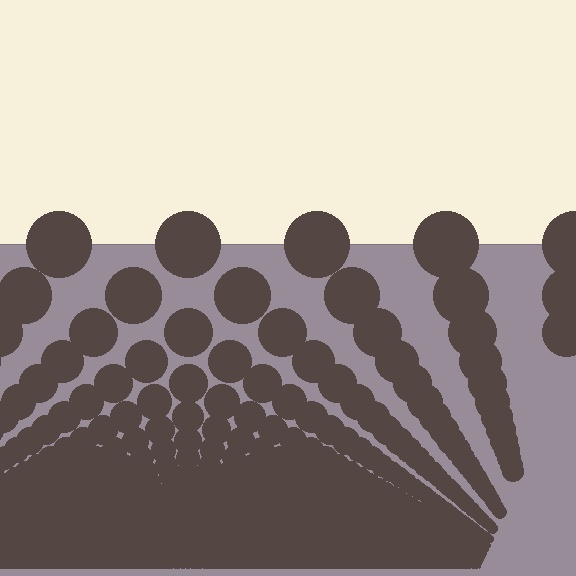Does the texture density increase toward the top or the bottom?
Density increases toward the bottom.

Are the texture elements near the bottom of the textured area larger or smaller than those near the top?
Smaller. The gradient is inverted — elements near the bottom are smaller and denser.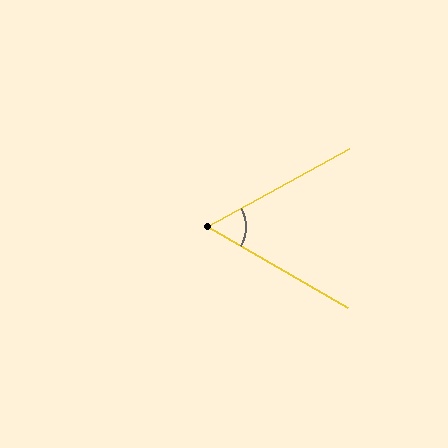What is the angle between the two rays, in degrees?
Approximately 59 degrees.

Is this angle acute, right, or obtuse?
It is acute.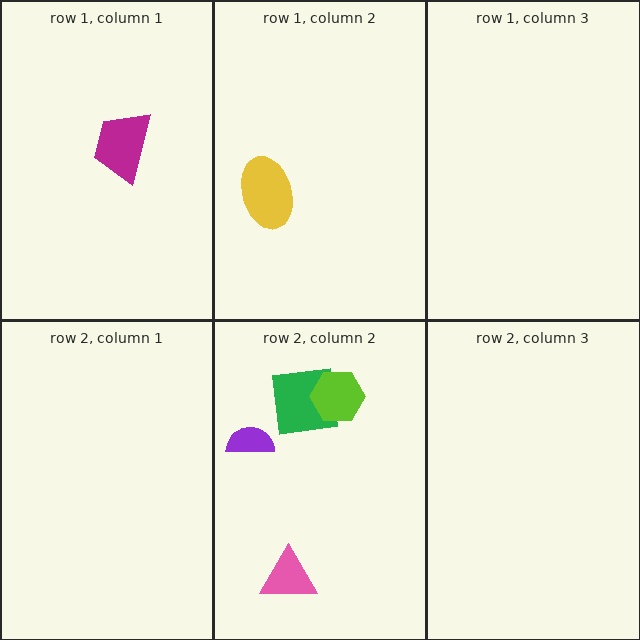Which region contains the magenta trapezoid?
The row 1, column 1 region.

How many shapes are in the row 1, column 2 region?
1.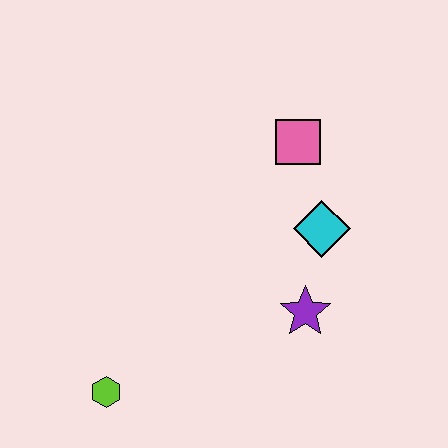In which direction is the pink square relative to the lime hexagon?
The pink square is above the lime hexagon.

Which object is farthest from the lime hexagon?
The pink square is farthest from the lime hexagon.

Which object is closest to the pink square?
The cyan diamond is closest to the pink square.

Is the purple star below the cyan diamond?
Yes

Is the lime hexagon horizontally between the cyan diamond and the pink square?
No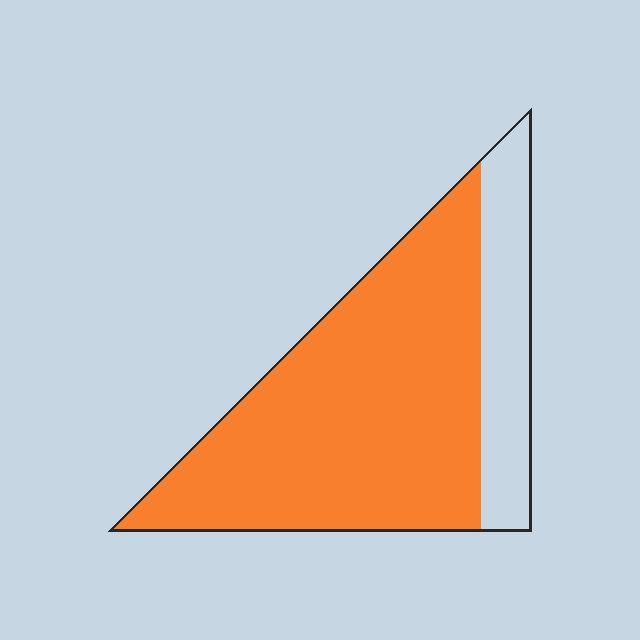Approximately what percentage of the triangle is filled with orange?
Approximately 75%.